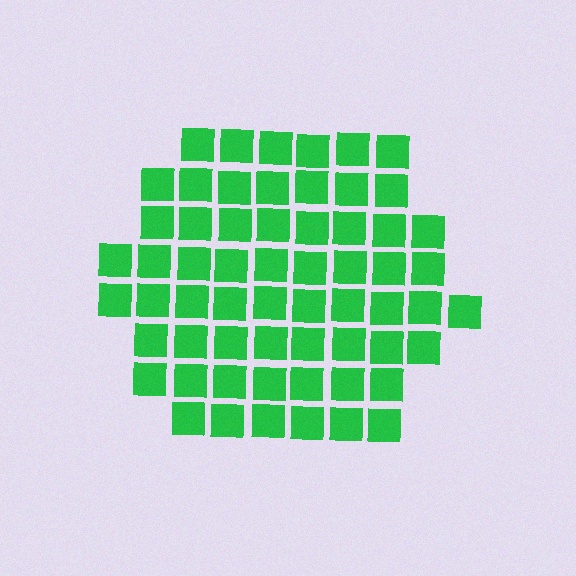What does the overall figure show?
The overall figure shows a hexagon.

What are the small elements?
The small elements are squares.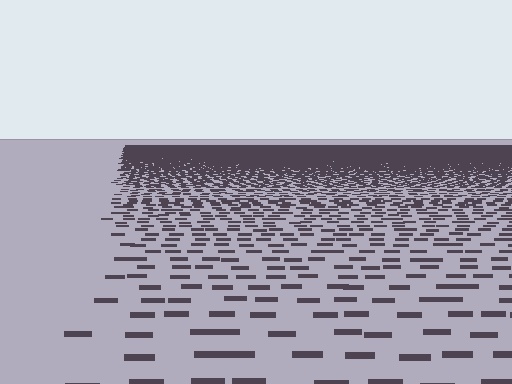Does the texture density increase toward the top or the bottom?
Density increases toward the top.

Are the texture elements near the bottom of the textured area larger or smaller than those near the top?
Larger. Near the bottom, elements are closer to the viewer and appear at a bigger on-screen size.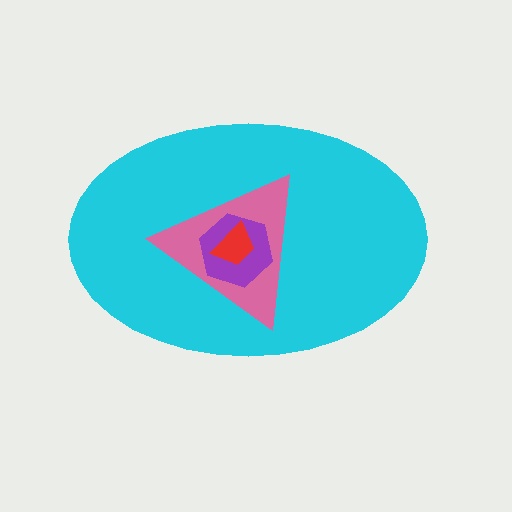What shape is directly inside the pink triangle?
The purple hexagon.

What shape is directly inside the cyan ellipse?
The pink triangle.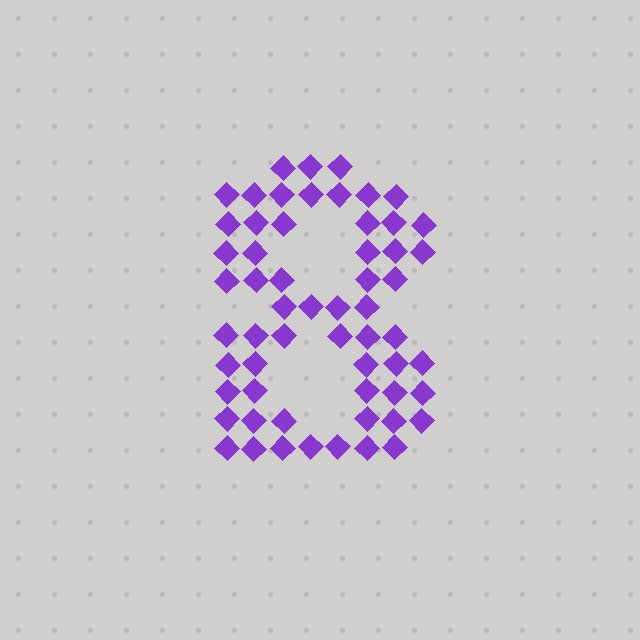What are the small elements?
The small elements are diamonds.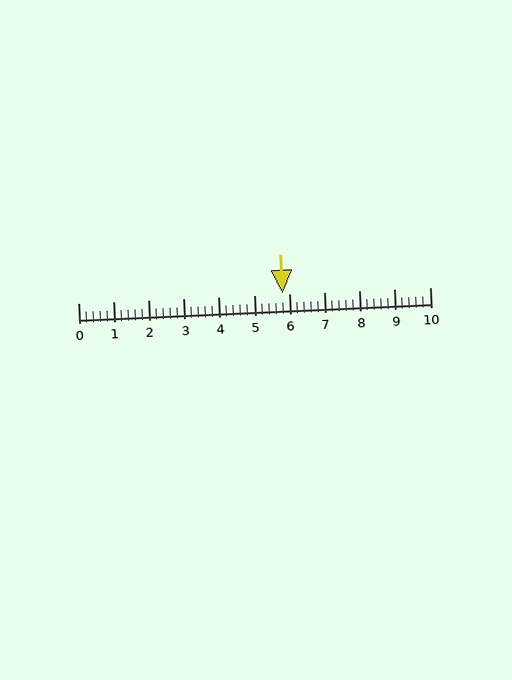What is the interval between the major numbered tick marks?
The major tick marks are spaced 1 units apart.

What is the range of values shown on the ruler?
The ruler shows values from 0 to 10.